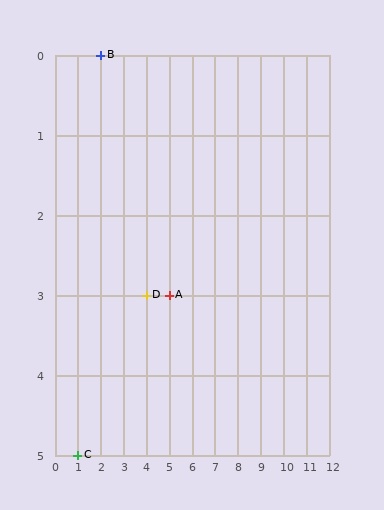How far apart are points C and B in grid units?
Points C and B are 1 column and 5 rows apart (about 5.1 grid units diagonally).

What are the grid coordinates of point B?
Point B is at grid coordinates (2, 0).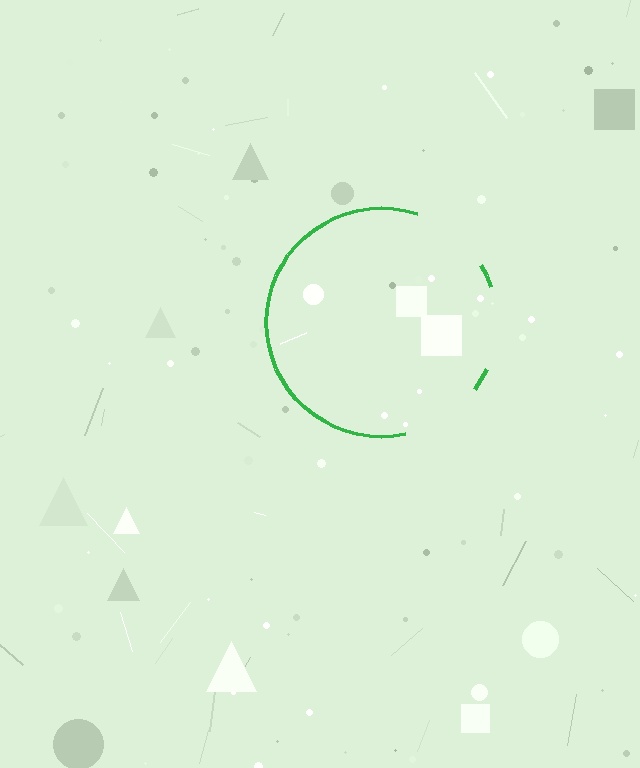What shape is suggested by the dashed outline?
The dashed outline suggests a circle.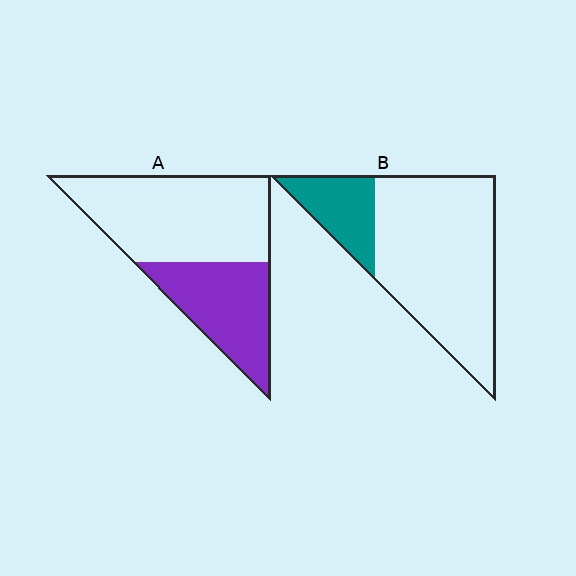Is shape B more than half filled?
No.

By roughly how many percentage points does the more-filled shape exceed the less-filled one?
By roughly 15 percentage points (A over B).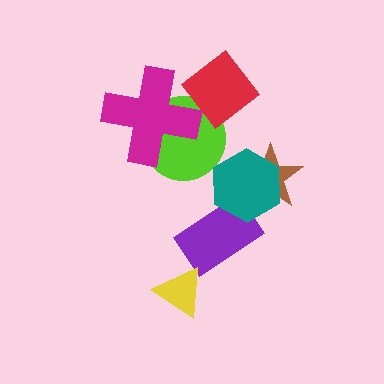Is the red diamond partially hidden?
Yes, it is partially covered by another shape.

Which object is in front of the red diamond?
The magenta cross is in front of the red diamond.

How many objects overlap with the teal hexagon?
2 objects overlap with the teal hexagon.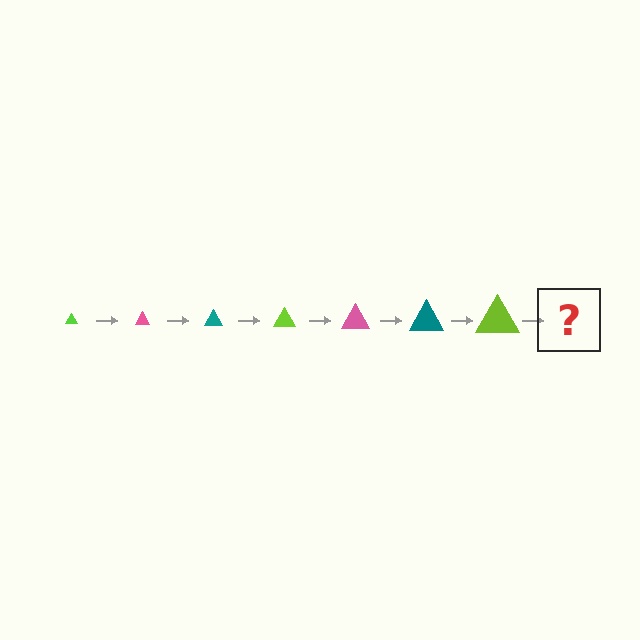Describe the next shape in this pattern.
It should be a pink triangle, larger than the previous one.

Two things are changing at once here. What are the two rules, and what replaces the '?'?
The two rules are that the triangle grows larger each step and the color cycles through lime, pink, and teal. The '?' should be a pink triangle, larger than the previous one.